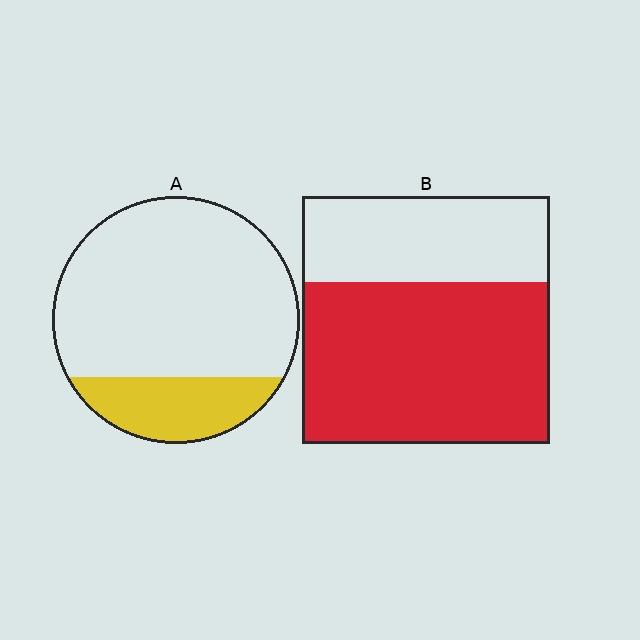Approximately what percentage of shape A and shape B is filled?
A is approximately 20% and B is approximately 65%.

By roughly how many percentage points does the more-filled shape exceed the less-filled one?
By roughly 45 percentage points (B over A).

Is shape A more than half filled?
No.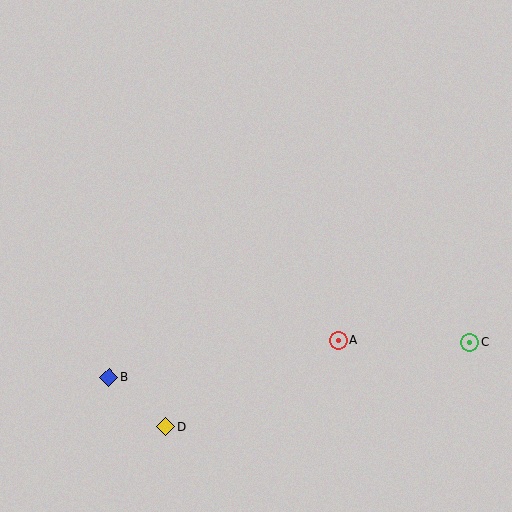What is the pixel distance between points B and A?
The distance between B and A is 232 pixels.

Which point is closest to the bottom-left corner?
Point B is closest to the bottom-left corner.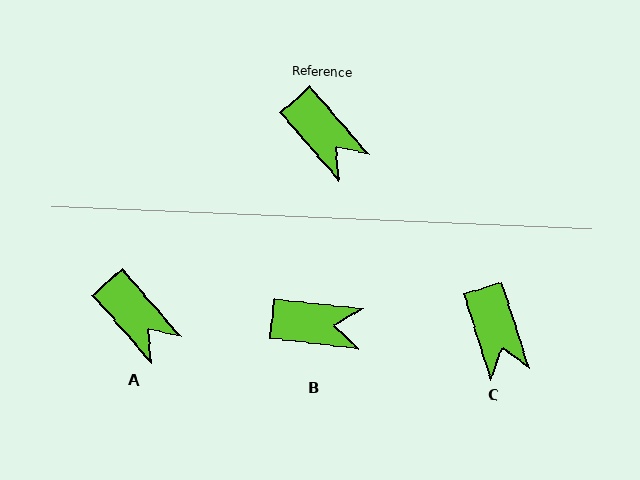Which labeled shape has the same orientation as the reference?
A.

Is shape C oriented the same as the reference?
No, it is off by about 24 degrees.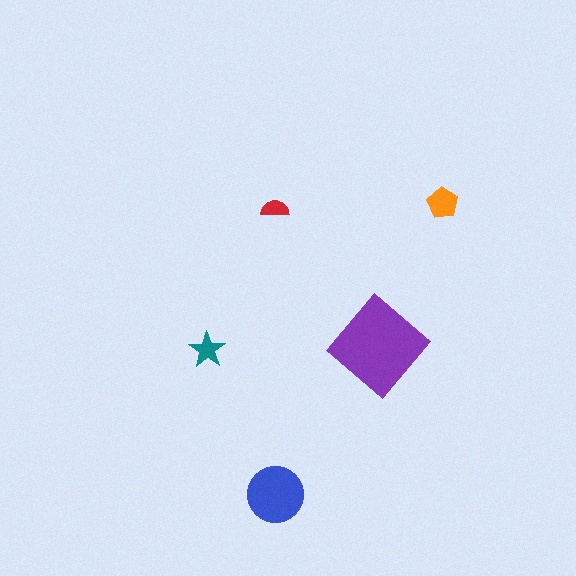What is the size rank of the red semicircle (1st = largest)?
5th.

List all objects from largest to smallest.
The purple diamond, the blue circle, the orange pentagon, the teal star, the red semicircle.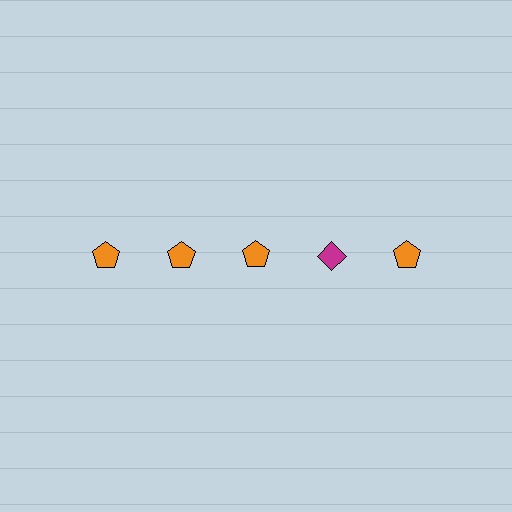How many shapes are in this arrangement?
There are 5 shapes arranged in a grid pattern.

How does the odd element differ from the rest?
It differs in both color (magenta instead of orange) and shape (diamond instead of pentagon).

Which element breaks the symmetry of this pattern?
The magenta diamond in the top row, second from right column breaks the symmetry. All other shapes are orange pentagons.